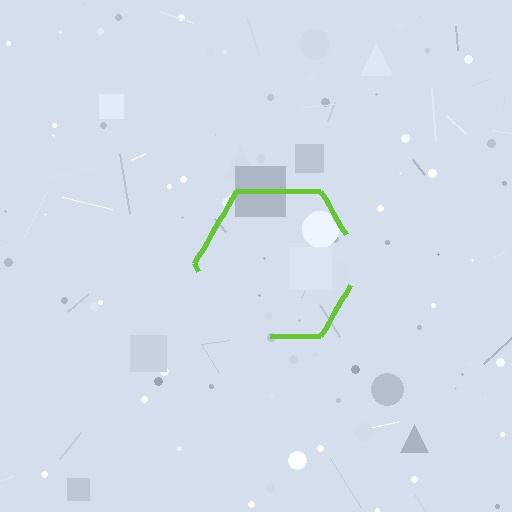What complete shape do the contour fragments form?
The contour fragments form a hexagon.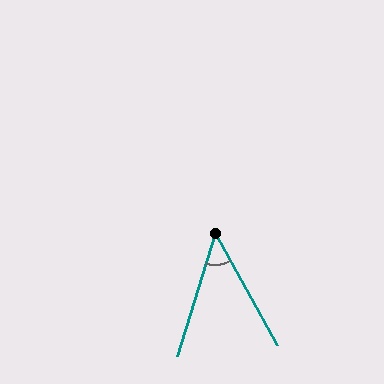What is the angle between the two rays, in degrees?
Approximately 46 degrees.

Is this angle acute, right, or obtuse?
It is acute.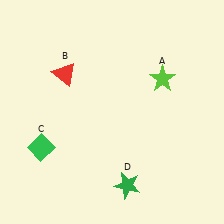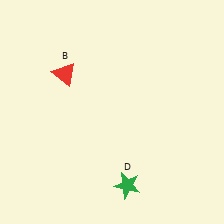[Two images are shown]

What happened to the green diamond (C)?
The green diamond (C) was removed in Image 2. It was in the bottom-left area of Image 1.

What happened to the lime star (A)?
The lime star (A) was removed in Image 2. It was in the top-right area of Image 1.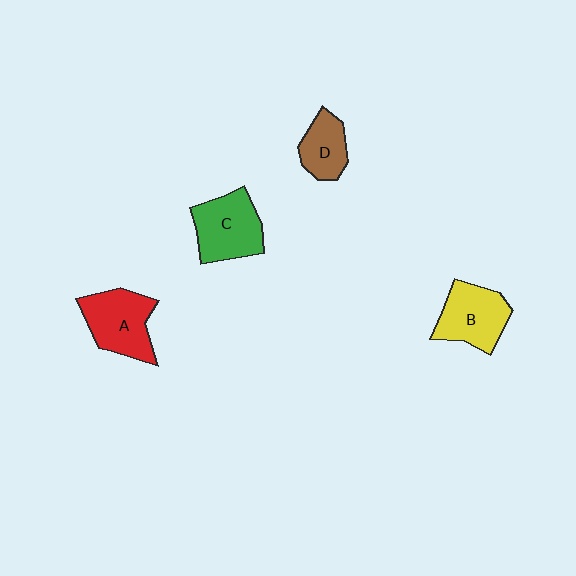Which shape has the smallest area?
Shape D (brown).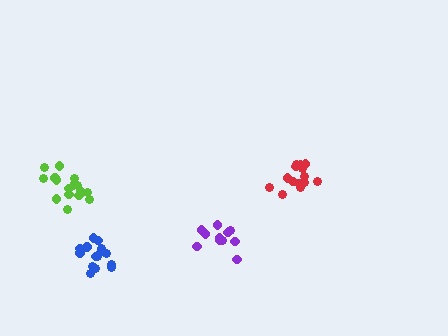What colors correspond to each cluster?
The clusters are colored: purple, blue, lime, red.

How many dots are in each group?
Group 1: 11 dots, Group 2: 15 dots, Group 3: 16 dots, Group 4: 14 dots (56 total).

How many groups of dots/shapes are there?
There are 4 groups.